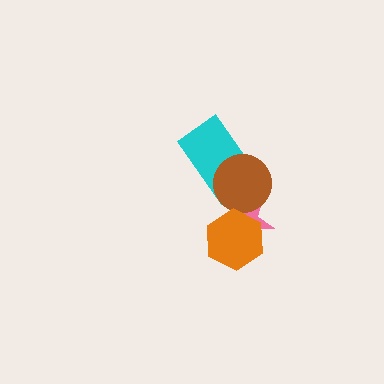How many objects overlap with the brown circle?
2 objects overlap with the brown circle.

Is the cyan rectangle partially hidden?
Yes, it is partially covered by another shape.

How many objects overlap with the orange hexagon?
1 object overlaps with the orange hexagon.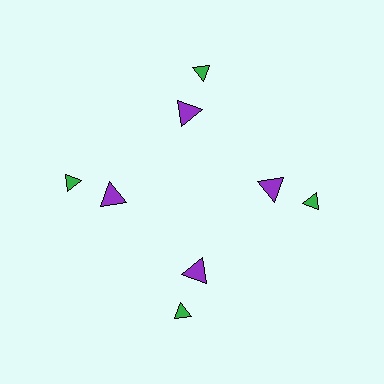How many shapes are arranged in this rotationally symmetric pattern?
There are 8 shapes, arranged in 4 groups of 2.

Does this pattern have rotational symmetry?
Yes, this pattern has 4-fold rotational symmetry. It looks the same after rotating 90 degrees around the center.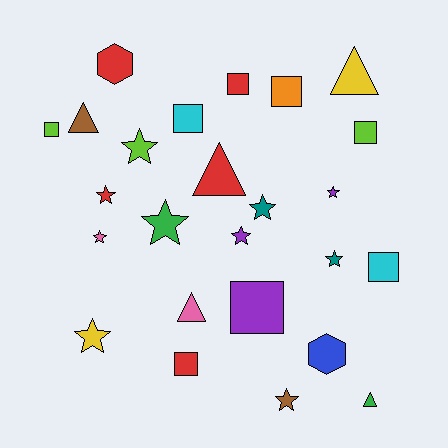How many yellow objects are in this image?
There are 2 yellow objects.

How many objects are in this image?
There are 25 objects.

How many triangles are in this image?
There are 5 triangles.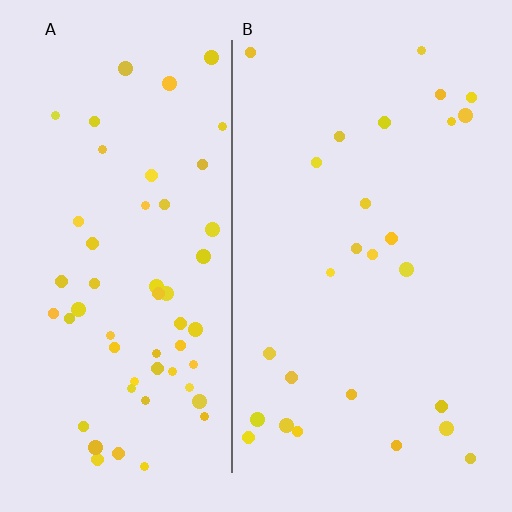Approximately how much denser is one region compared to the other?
Approximately 2.1× — region A over region B.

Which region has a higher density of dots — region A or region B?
A (the left).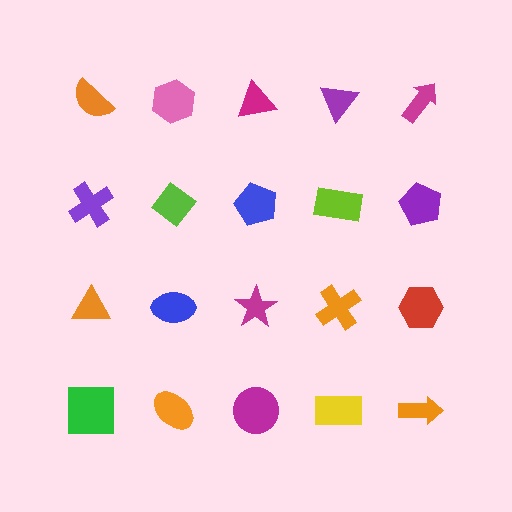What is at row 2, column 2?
A lime diamond.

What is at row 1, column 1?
An orange semicircle.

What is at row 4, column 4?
A yellow rectangle.